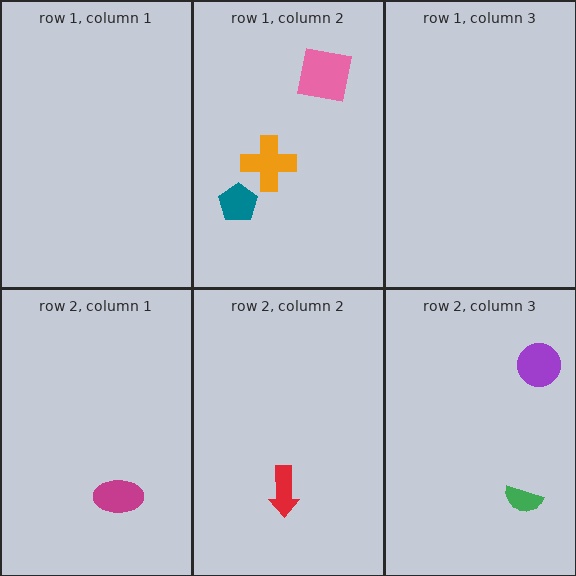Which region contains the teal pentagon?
The row 1, column 2 region.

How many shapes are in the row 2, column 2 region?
1.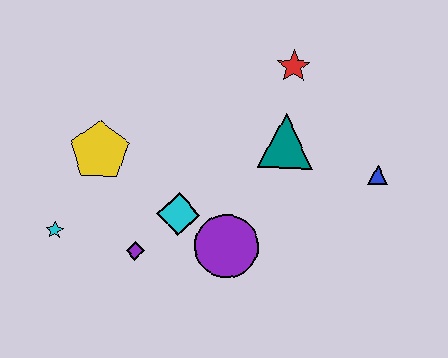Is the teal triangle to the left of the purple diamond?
No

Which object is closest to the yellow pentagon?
The cyan star is closest to the yellow pentagon.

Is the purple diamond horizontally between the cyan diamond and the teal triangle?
No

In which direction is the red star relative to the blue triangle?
The red star is above the blue triangle.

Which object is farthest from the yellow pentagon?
The blue triangle is farthest from the yellow pentagon.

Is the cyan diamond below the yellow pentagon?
Yes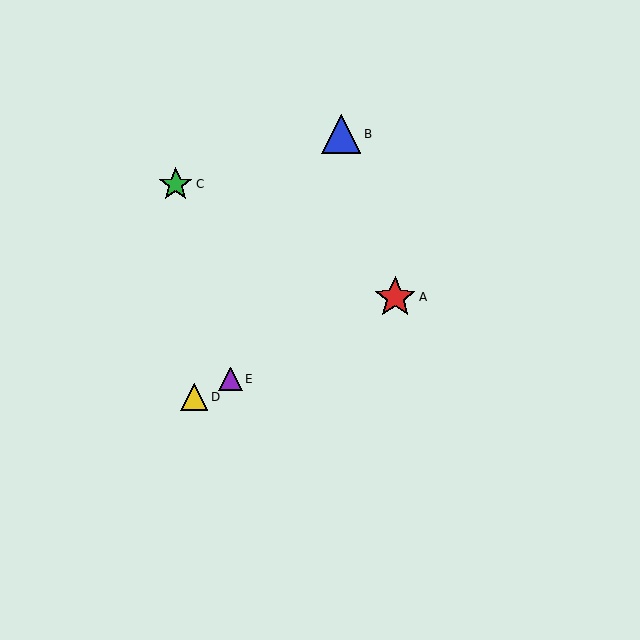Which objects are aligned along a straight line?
Objects A, D, E are aligned along a straight line.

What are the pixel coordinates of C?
Object C is at (176, 184).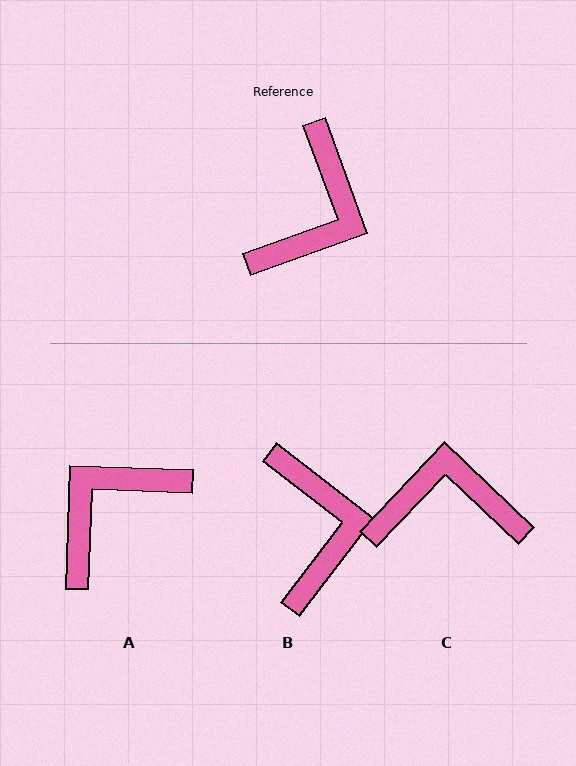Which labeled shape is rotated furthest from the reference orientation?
A, about 158 degrees away.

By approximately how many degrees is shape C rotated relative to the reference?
Approximately 116 degrees counter-clockwise.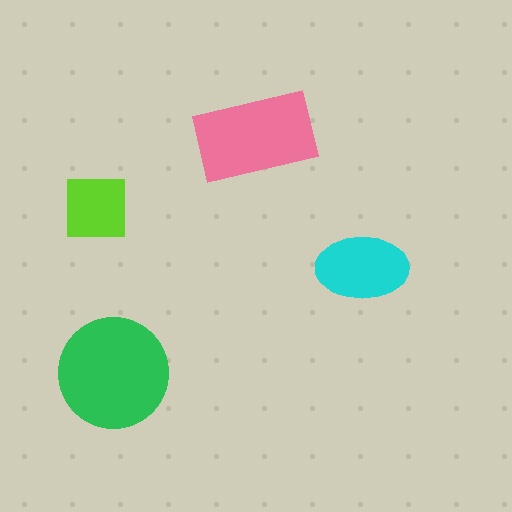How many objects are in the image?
There are 4 objects in the image.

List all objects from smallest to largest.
The lime square, the cyan ellipse, the pink rectangle, the green circle.